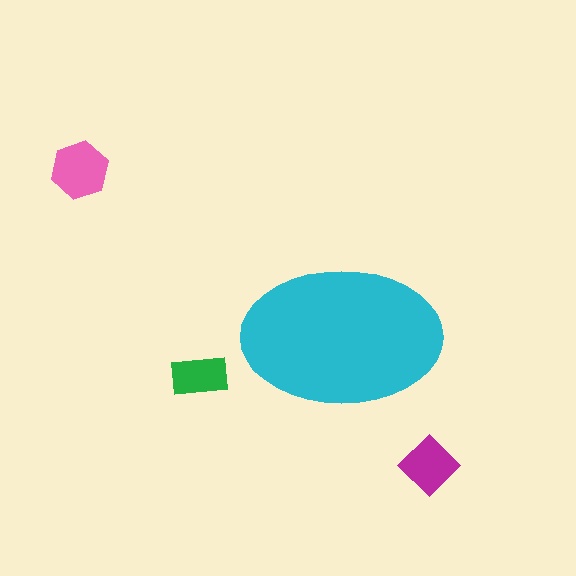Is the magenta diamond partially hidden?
No, the magenta diamond is fully visible.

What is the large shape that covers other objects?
A cyan ellipse.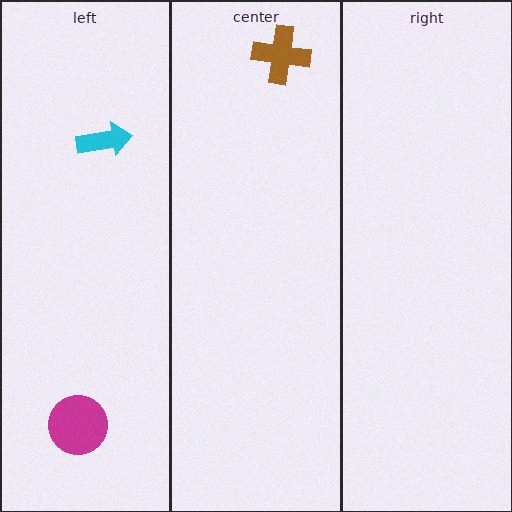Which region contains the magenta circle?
The left region.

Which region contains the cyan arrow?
The left region.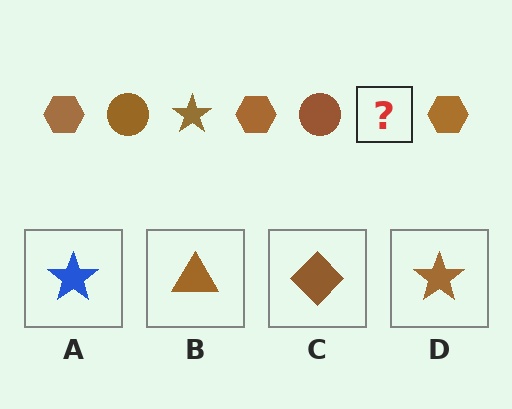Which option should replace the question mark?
Option D.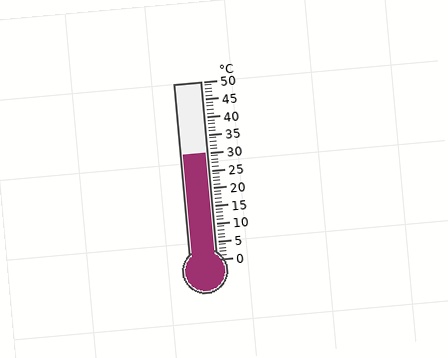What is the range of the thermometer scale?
The thermometer scale ranges from 0°C to 50°C.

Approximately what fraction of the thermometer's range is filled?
The thermometer is filled to approximately 60% of its range.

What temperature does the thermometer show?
The thermometer shows approximately 30°C.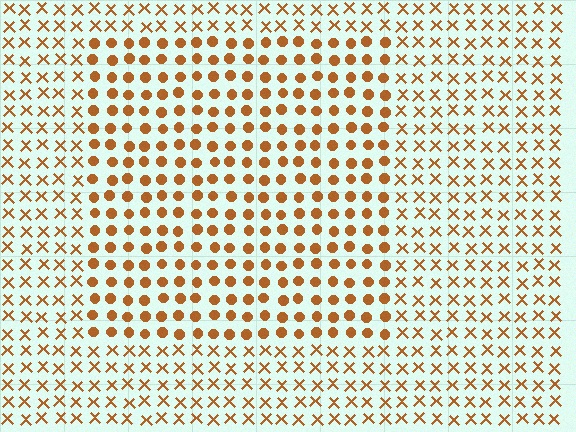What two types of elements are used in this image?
The image uses circles inside the rectangle region and X marks outside it.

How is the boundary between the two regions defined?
The boundary is defined by a change in element shape: circles inside vs. X marks outside. All elements share the same color and spacing.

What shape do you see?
I see a rectangle.